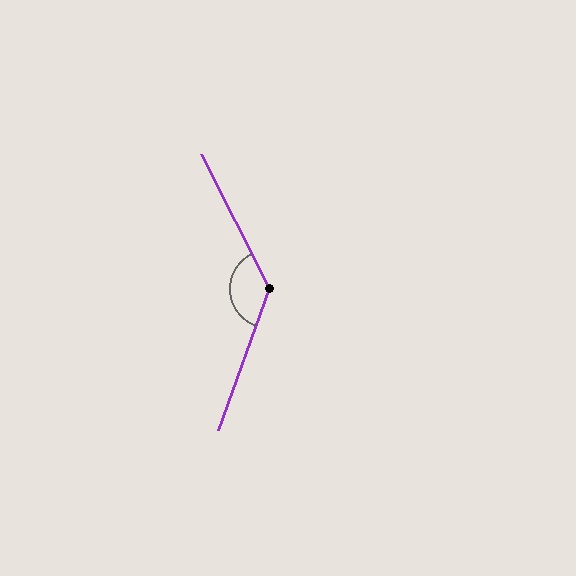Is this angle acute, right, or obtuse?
It is obtuse.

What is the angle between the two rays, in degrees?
Approximately 134 degrees.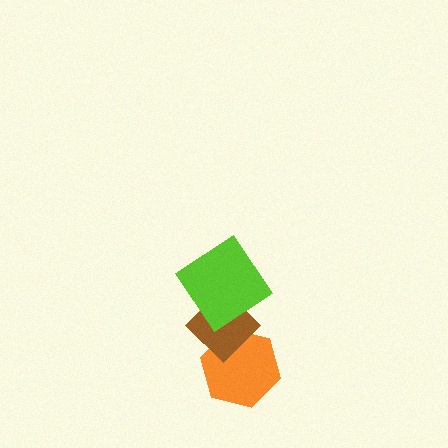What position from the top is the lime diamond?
The lime diamond is 1st from the top.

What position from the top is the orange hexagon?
The orange hexagon is 3rd from the top.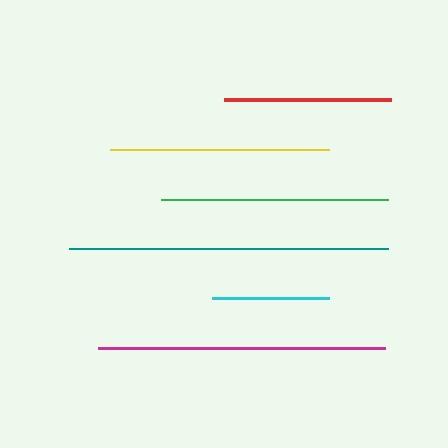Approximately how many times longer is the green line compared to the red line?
The green line is approximately 1.4 times the length of the red line.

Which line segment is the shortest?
The cyan line is the shortest at approximately 117 pixels.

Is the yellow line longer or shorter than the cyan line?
The yellow line is longer than the cyan line.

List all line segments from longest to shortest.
From longest to shortest: teal, magenta, green, yellow, red, cyan.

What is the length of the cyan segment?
The cyan segment is approximately 117 pixels long.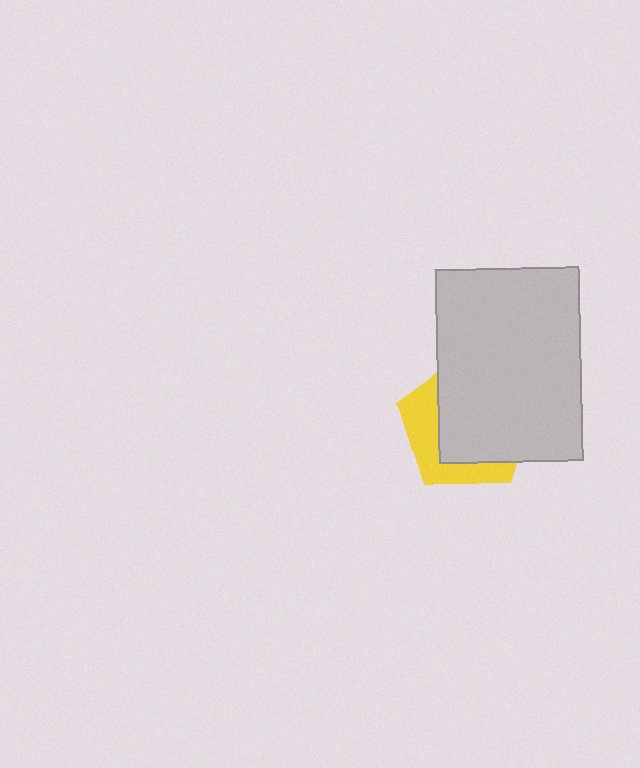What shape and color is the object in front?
The object in front is a light gray rectangle.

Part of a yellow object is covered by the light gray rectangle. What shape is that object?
It is a pentagon.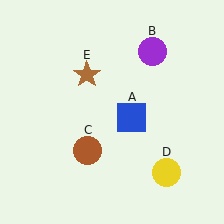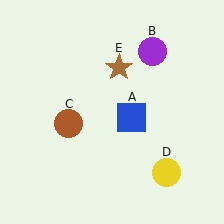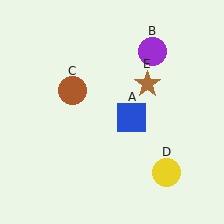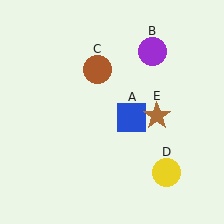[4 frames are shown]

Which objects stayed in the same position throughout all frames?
Blue square (object A) and purple circle (object B) and yellow circle (object D) remained stationary.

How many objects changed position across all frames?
2 objects changed position: brown circle (object C), brown star (object E).